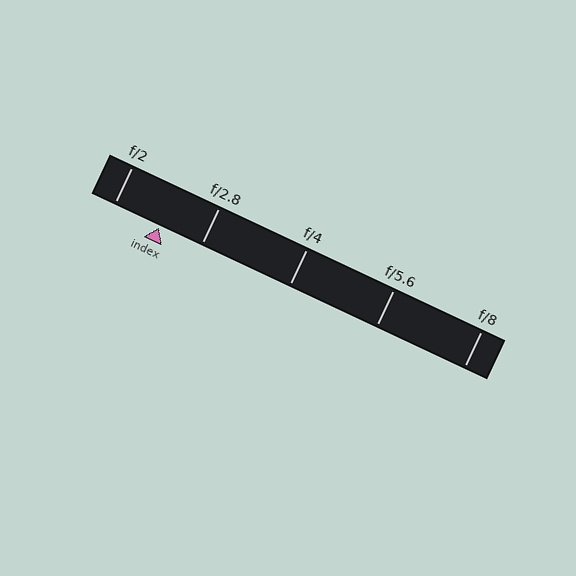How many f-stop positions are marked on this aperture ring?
There are 5 f-stop positions marked.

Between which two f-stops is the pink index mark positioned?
The index mark is between f/2 and f/2.8.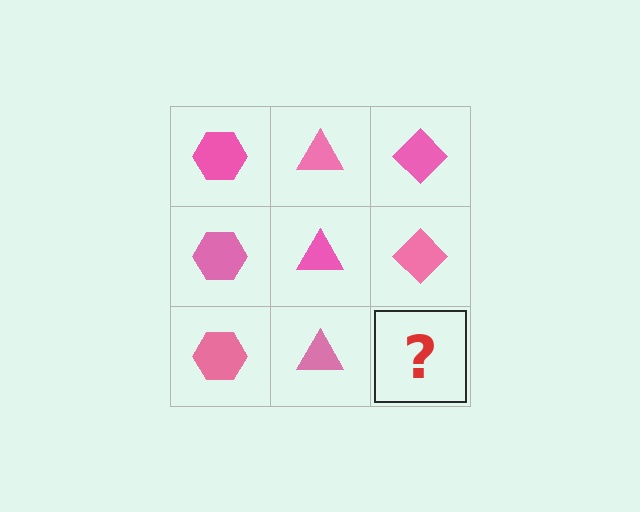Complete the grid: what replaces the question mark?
The question mark should be replaced with a pink diamond.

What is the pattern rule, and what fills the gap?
The rule is that each column has a consistent shape. The gap should be filled with a pink diamond.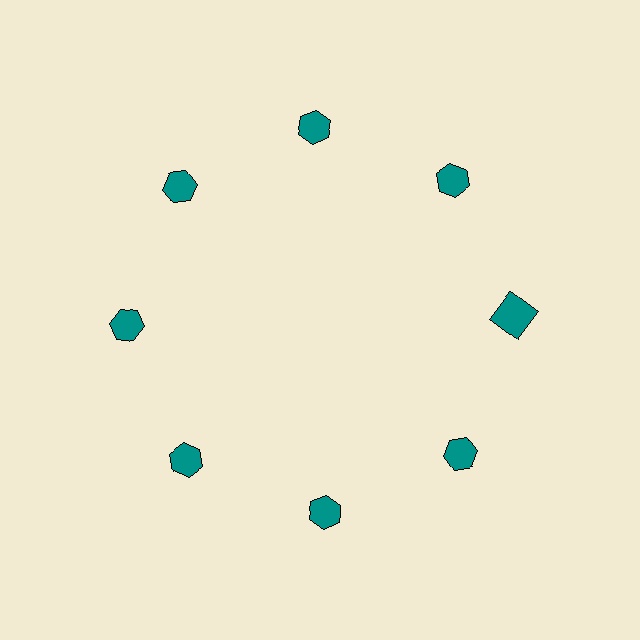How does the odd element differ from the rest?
It has a different shape: square instead of hexagon.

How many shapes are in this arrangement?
There are 8 shapes arranged in a ring pattern.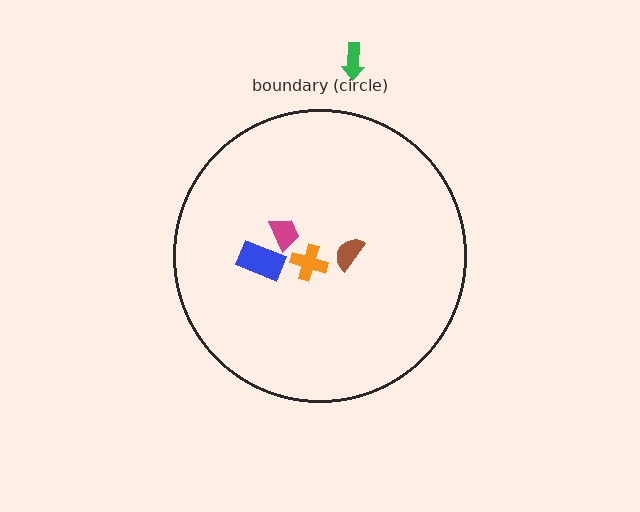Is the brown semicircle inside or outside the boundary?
Inside.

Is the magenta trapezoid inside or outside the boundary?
Inside.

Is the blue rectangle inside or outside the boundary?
Inside.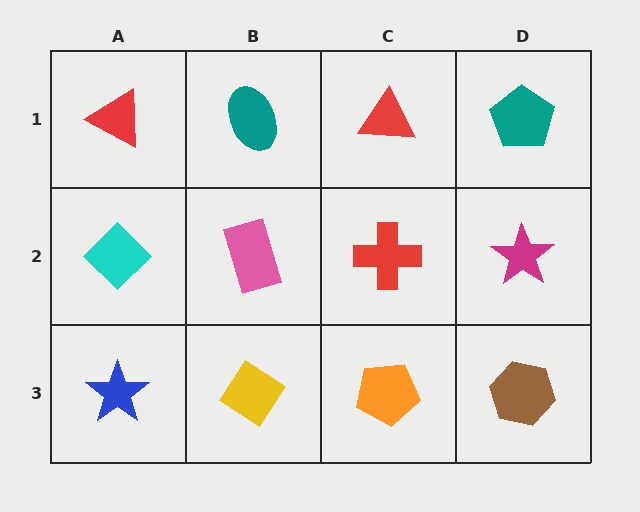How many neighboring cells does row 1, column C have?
3.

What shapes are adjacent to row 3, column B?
A pink rectangle (row 2, column B), a blue star (row 3, column A), an orange pentagon (row 3, column C).